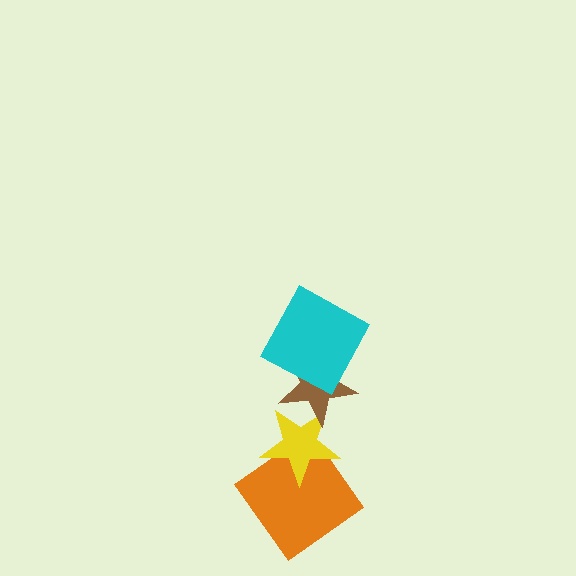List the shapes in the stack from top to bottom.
From top to bottom: the cyan square, the brown star, the yellow star, the orange diamond.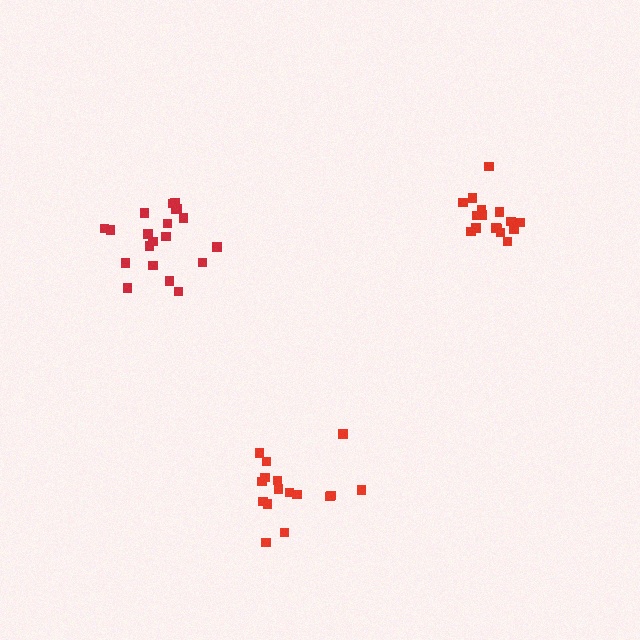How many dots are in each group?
Group 1: 20 dots, Group 2: 16 dots, Group 3: 16 dots (52 total).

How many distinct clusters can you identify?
There are 3 distinct clusters.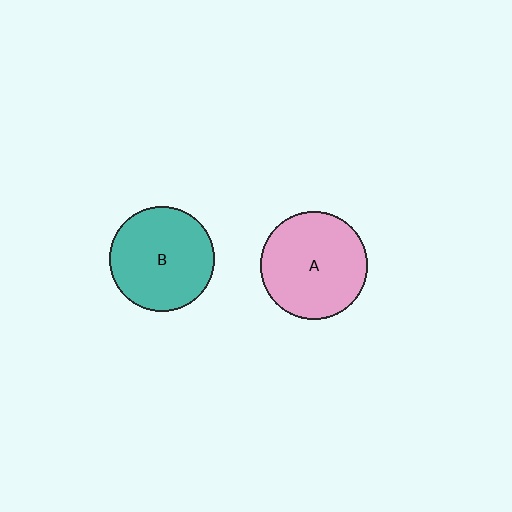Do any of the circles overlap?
No, none of the circles overlap.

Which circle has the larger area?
Circle A (pink).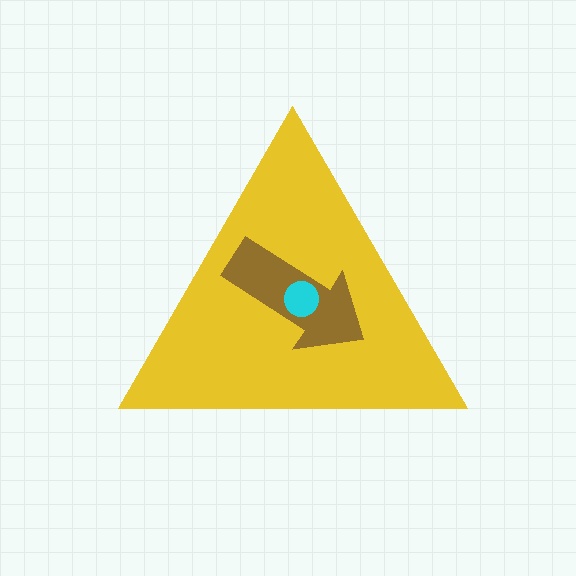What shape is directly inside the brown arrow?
The cyan circle.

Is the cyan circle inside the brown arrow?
Yes.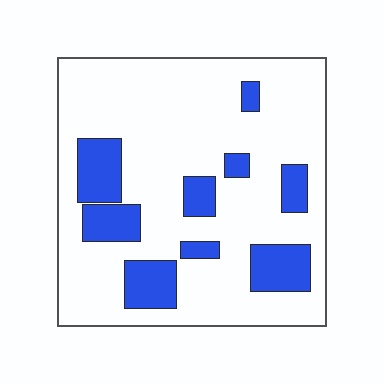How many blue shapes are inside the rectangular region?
9.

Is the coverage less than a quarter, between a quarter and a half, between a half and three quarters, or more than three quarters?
Less than a quarter.